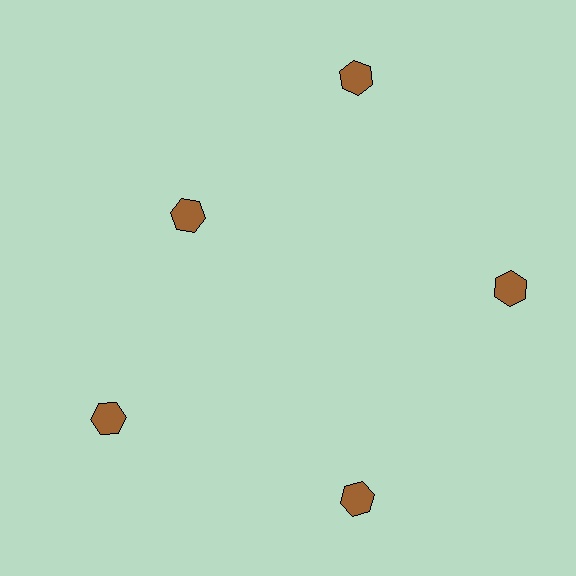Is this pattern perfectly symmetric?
No. The 5 brown hexagons are arranged in a ring, but one element near the 10 o'clock position is pulled inward toward the center, breaking the 5-fold rotational symmetry.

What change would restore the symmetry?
The symmetry would be restored by moving it outward, back onto the ring so that all 5 hexagons sit at equal angles and equal distance from the center.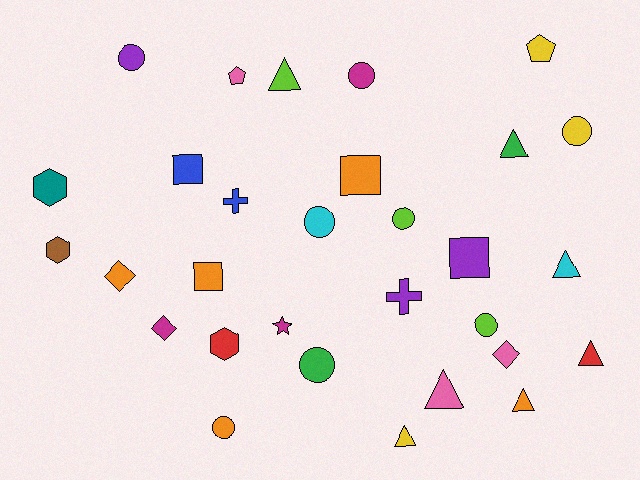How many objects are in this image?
There are 30 objects.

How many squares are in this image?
There are 4 squares.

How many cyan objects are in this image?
There are 2 cyan objects.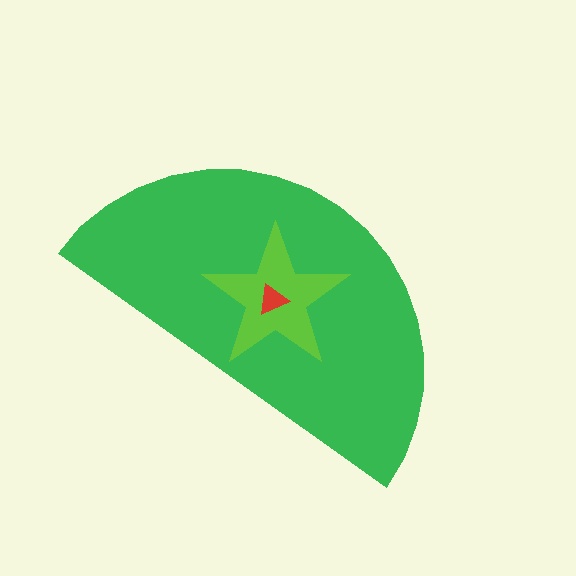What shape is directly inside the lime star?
The red triangle.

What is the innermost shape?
The red triangle.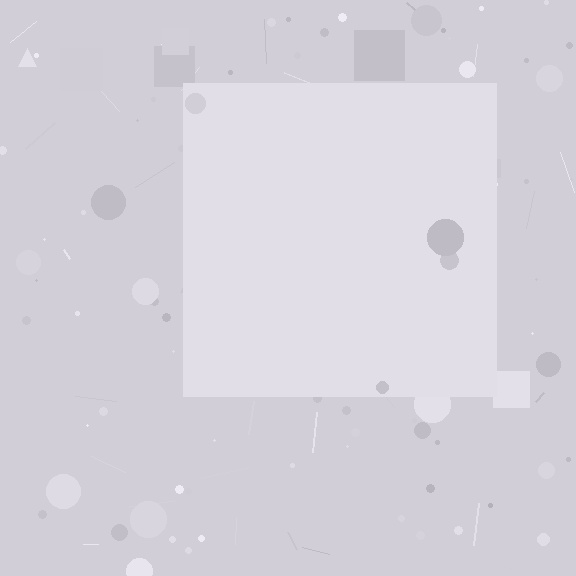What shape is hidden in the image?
A square is hidden in the image.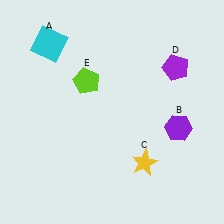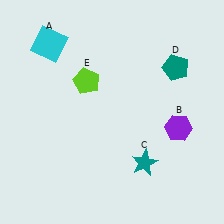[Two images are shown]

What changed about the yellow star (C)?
In Image 1, C is yellow. In Image 2, it changed to teal.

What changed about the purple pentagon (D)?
In Image 1, D is purple. In Image 2, it changed to teal.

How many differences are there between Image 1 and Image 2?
There are 2 differences between the two images.